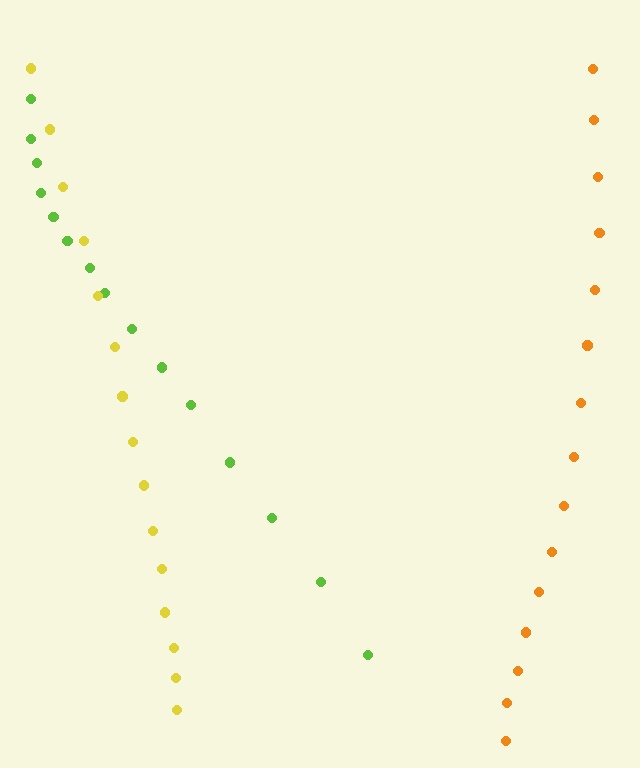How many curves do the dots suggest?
There are 3 distinct paths.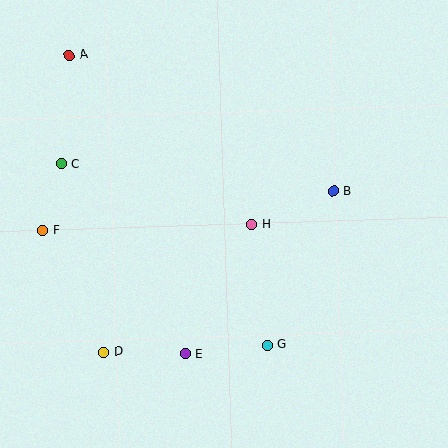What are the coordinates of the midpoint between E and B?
The midpoint between E and B is at (259, 273).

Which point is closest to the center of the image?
Point H at (252, 224) is closest to the center.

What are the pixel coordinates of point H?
Point H is at (252, 224).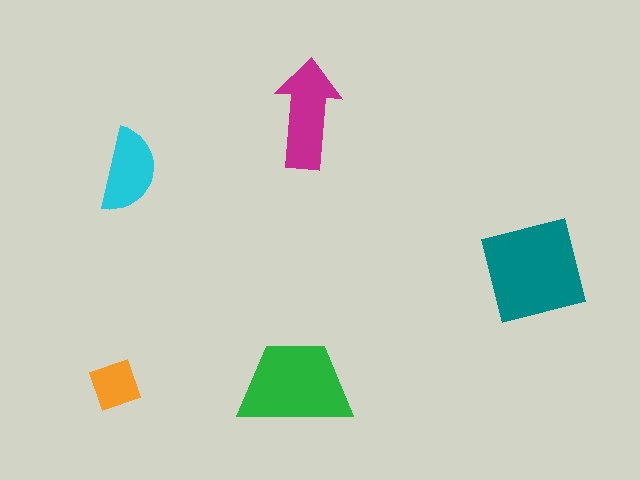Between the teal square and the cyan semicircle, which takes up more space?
The teal square.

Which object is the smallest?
The orange diamond.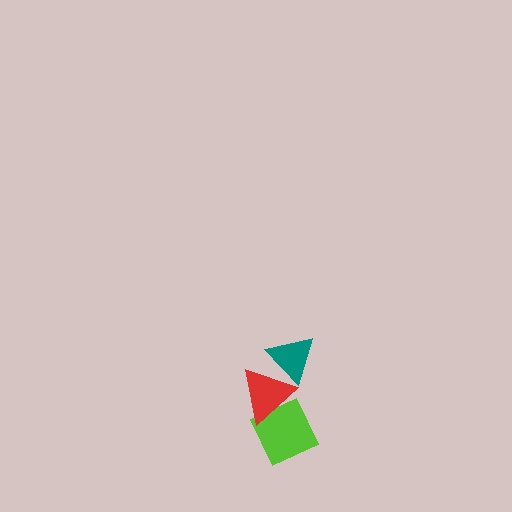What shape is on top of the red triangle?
The teal triangle is on top of the red triangle.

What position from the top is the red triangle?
The red triangle is 2nd from the top.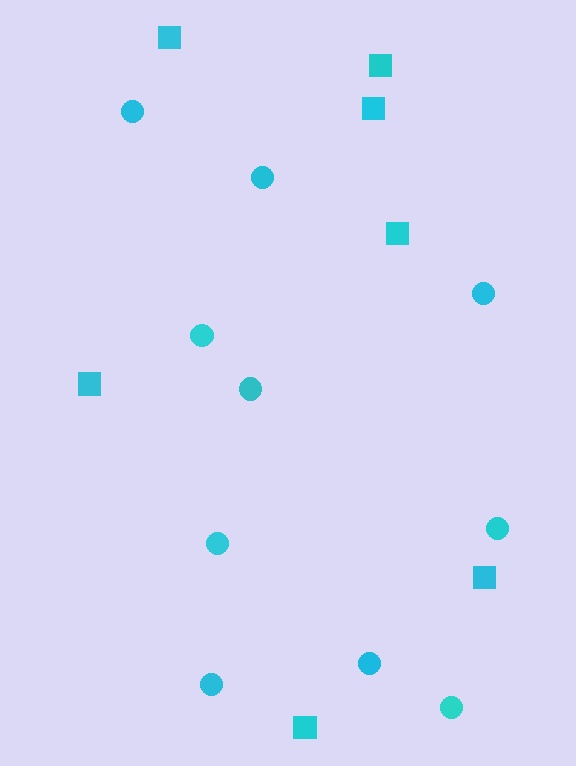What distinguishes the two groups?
There are 2 groups: one group of circles (10) and one group of squares (7).